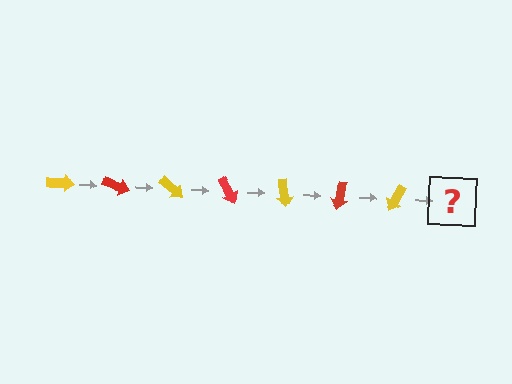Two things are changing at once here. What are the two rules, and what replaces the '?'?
The two rules are that it rotates 20 degrees each step and the color cycles through yellow and red. The '?' should be a red arrow, rotated 140 degrees from the start.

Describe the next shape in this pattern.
It should be a red arrow, rotated 140 degrees from the start.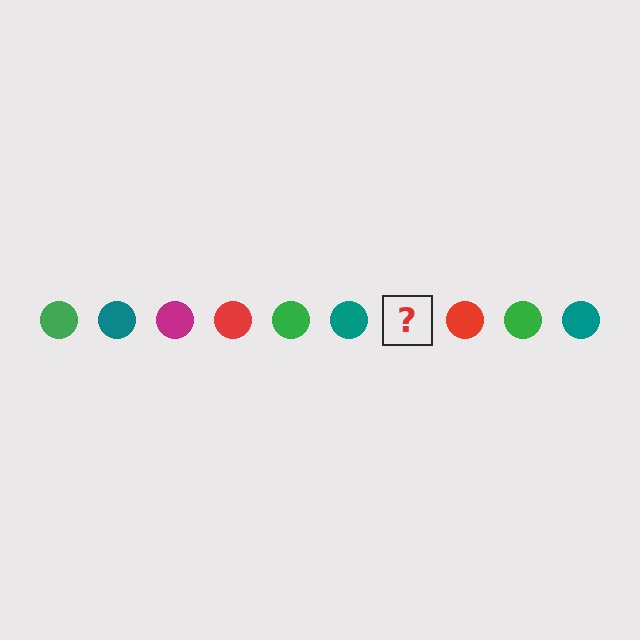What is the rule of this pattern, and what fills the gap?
The rule is that the pattern cycles through green, teal, magenta, red circles. The gap should be filled with a magenta circle.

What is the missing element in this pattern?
The missing element is a magenta circle.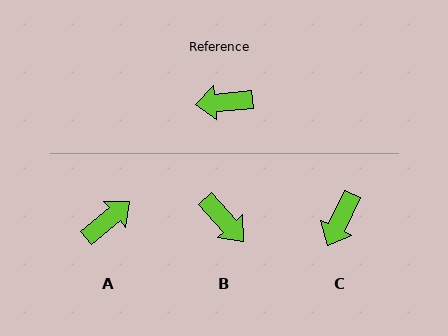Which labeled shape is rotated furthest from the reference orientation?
A, about 145 degrees away.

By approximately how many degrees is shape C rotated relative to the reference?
Approximately 60 degrees counter-clockwise.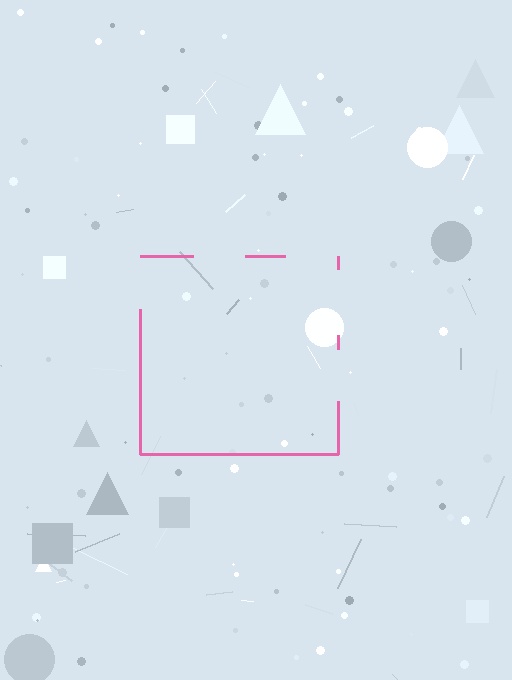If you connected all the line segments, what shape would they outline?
They would outline a square.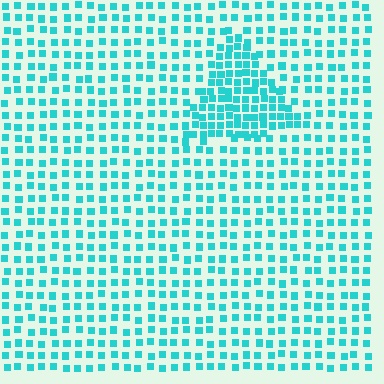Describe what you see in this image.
The image contains small cyan elements arranged at two different densities. A triangle-shaped region is visible where the elements are more densely packed than the surrounding area.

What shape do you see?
I see a triangle.